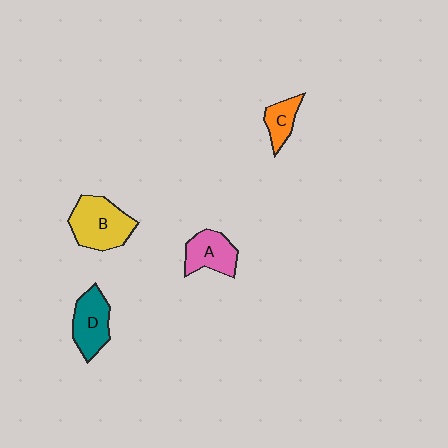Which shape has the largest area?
Shape B (yellow).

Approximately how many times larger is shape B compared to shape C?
Approximately 2.1 times.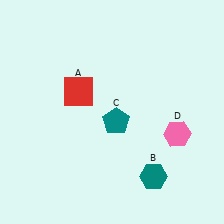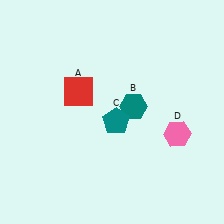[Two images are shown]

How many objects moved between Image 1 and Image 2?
1 object moved between the two images.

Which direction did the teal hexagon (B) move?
The teal hexagon (B) moved up.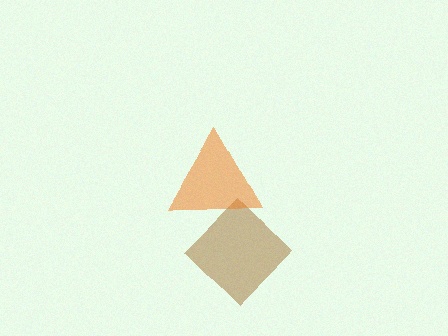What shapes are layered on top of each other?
The layered shapes are: a brown diamond, an orange triangle.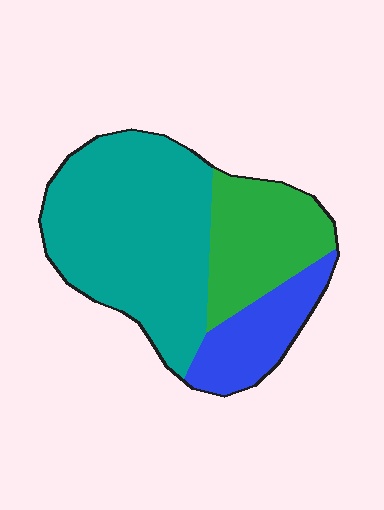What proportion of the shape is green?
Green takes up about one quarter (1/4) of the shape.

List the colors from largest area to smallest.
From largest to smallest: teal, green, blue.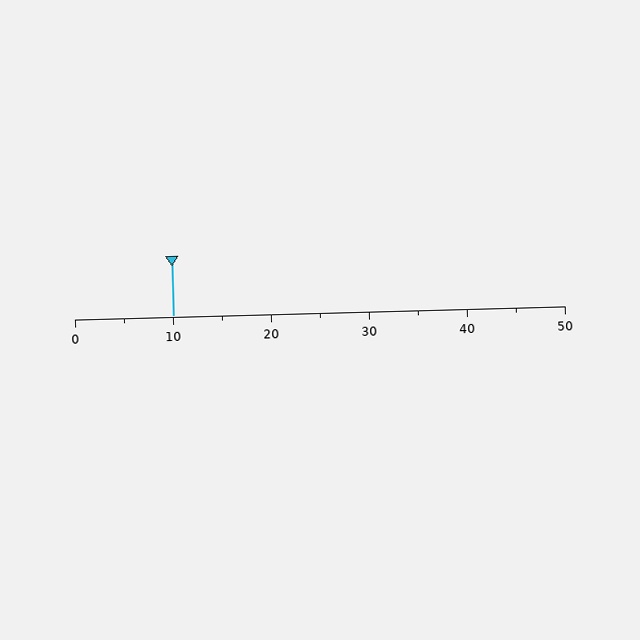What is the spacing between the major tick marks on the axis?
The major ticks are spaced 10 apart.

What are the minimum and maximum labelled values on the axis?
The axis runs from 0 to 50.